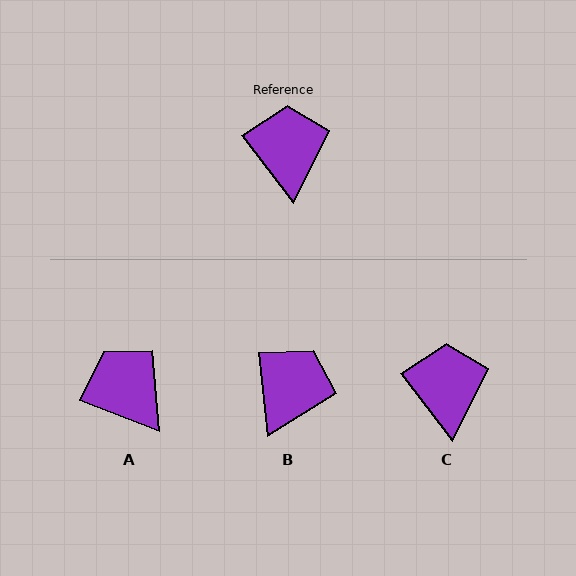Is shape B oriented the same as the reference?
No, it is off by about 31 degrees.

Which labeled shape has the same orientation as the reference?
C.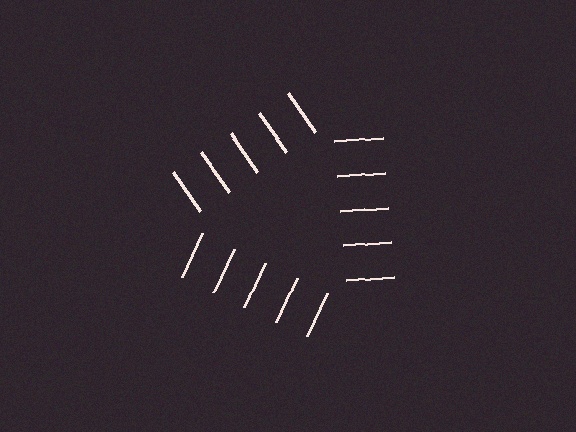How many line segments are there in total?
15 — 5 along each of the 3 edges.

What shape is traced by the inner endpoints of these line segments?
An illusory triangle — the line segments terminate on its edges but no continuous stroke is drawn.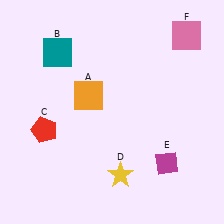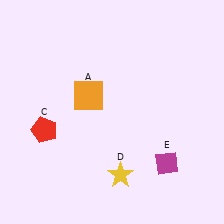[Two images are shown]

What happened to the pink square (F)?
The pink square (F) was removed in Image 2. It was in the top-right area of Image 1.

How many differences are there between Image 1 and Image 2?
There are 2 differences between the two images.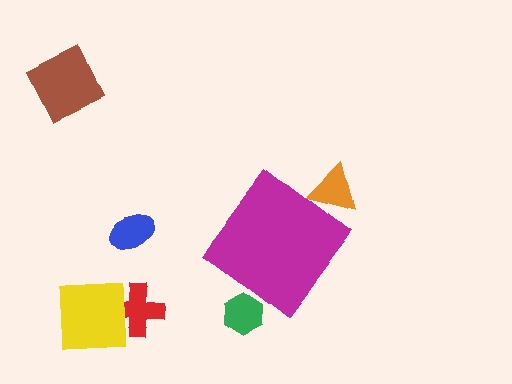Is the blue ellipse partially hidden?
No, the blue ellipse is fully visible.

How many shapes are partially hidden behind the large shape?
2 shapes are partially hidden.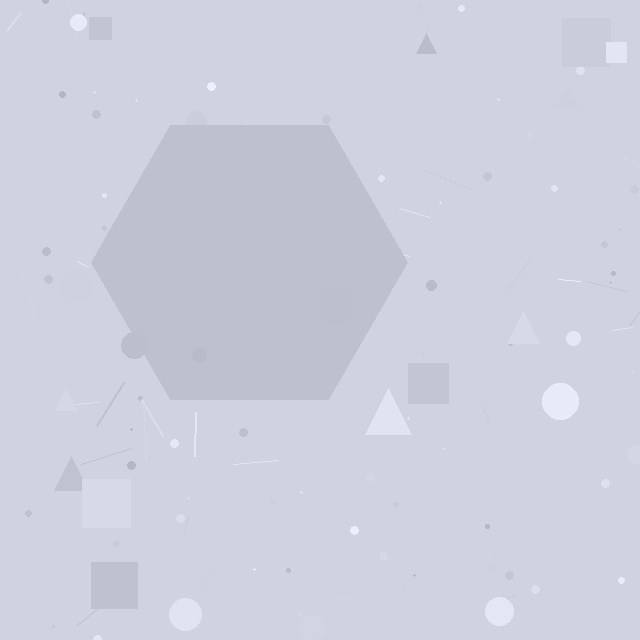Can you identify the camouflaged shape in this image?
The camouflaged shape is a hexagon.